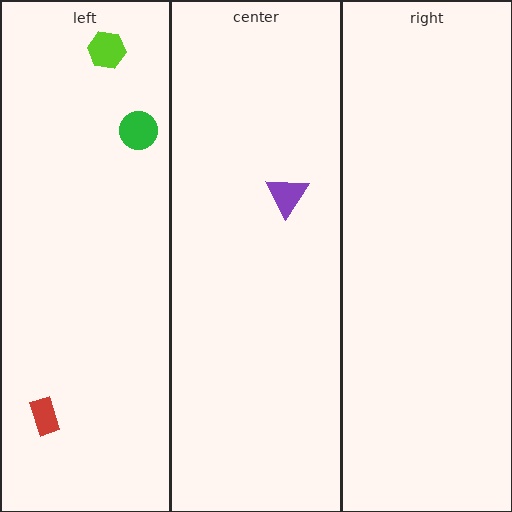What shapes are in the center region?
The purple triangle.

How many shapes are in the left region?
3.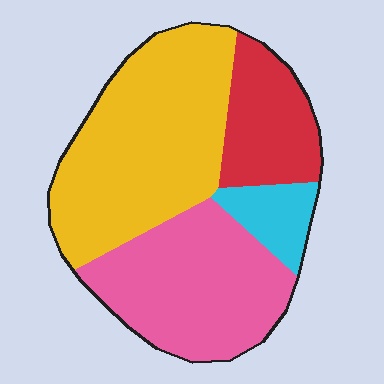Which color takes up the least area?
Cyan, at roughly 10%.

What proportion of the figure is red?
Red takes up between a sixth and a third of the figure.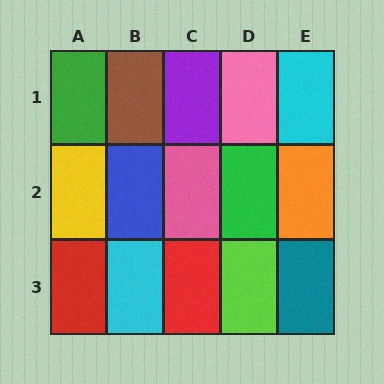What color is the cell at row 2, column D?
Green.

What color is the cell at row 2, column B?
Blue.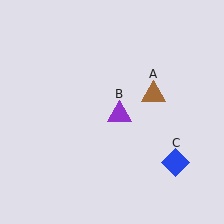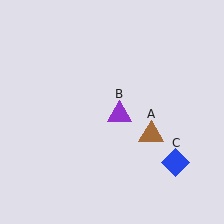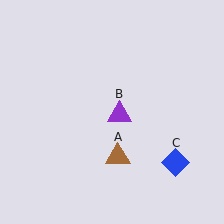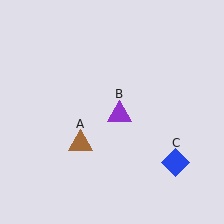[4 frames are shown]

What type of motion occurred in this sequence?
The brown triangle (object A) rotated clockwise around the center of the scene.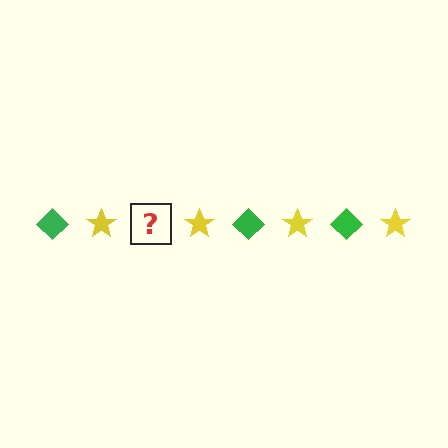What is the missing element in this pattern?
The missing element is a green diamond.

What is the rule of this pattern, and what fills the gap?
The rule is that the pattern alternates between green diamond and yellow star. The gap should be filled with a green diamond.